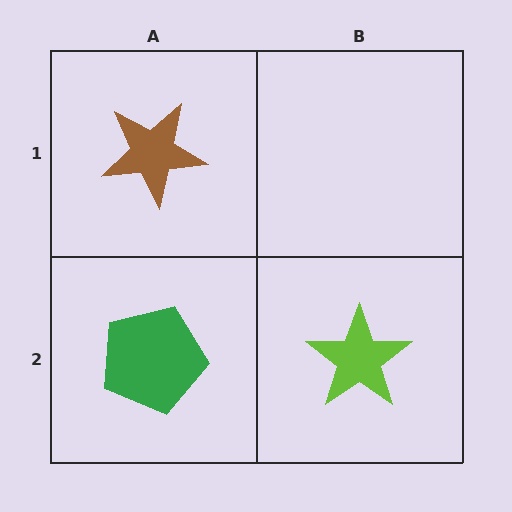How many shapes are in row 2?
2 shapes.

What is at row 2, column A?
A green pentagon.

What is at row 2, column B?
A lime star.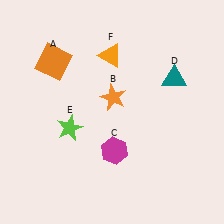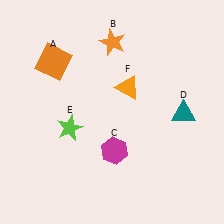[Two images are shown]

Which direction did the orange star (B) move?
The orange star (B) moved up.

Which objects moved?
The objects that moved are: the orange star (B), the teal triangle (D), the orange triangle (F).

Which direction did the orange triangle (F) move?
The orange triangle (F) moved down.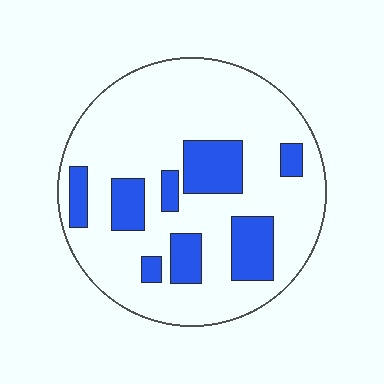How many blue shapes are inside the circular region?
8.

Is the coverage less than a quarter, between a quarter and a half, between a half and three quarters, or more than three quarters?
Less than a quarter.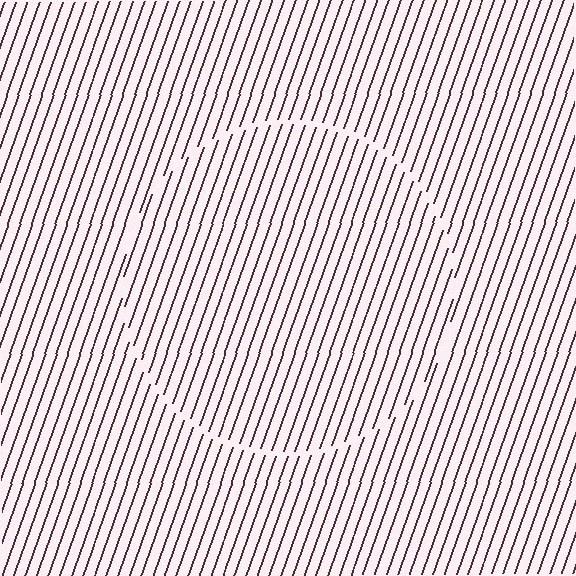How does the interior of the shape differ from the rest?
The interior of the shape contains the same grating, shifted by half a period — the contour is defined by the phase discontinuity where line-ends from the inner and outer gratings abut.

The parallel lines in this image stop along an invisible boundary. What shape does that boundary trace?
An illusory circle. The interior of the shape contains the same grating, shifted by half a period — the contour is defined by the phase discontinuity where line-ends from the inner and outer gratings abut.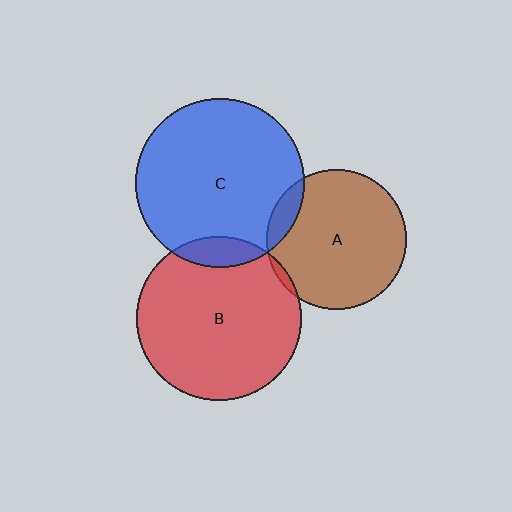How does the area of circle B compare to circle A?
Approximately 1.4 times.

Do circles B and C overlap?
Yes.